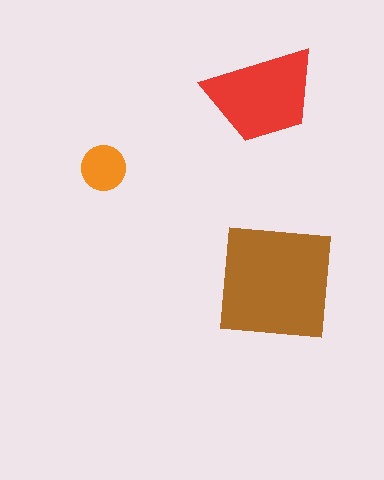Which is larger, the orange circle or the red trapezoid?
The red trapezoid.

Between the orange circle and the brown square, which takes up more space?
The brown square.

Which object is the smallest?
The orange circle.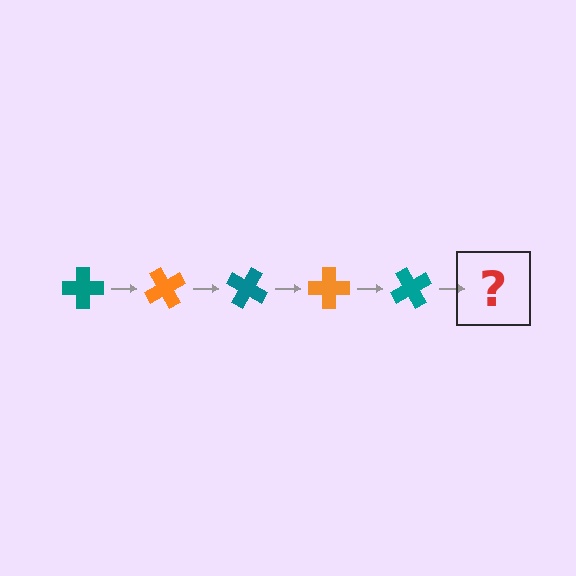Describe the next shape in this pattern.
It should be an orange cross, rotated 300 degrees from the start.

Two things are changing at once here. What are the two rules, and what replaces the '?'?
The two rules are that it rotates 60 degrees each step and the color cycles through teal and orange. The '?' should be an orange cross, rotated 300 degrees from the start.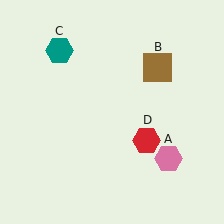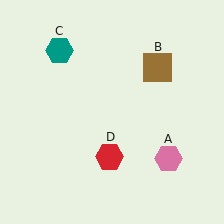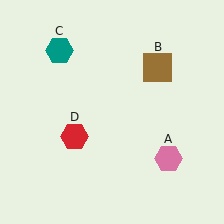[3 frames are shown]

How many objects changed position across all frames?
1 object changed position: red hexagon (object D).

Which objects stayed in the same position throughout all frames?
Pink hexagon (object A) and brown square (object B) and teal hexagon (object C) remained stationary.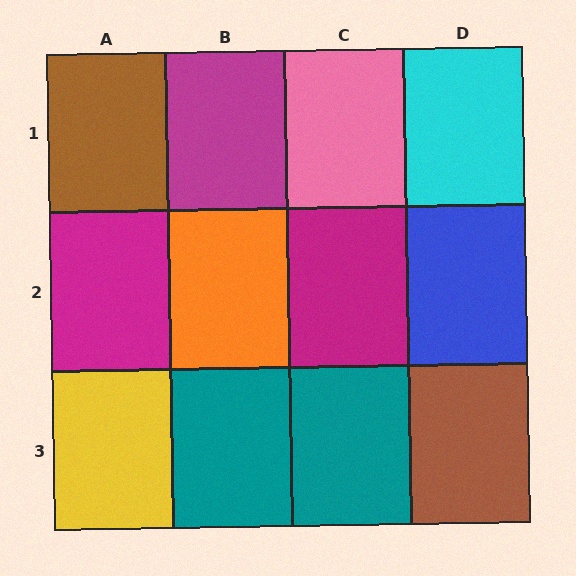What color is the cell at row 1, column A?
Brown.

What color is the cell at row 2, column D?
Blue.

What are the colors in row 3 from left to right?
Yellow, teal, teal, brown.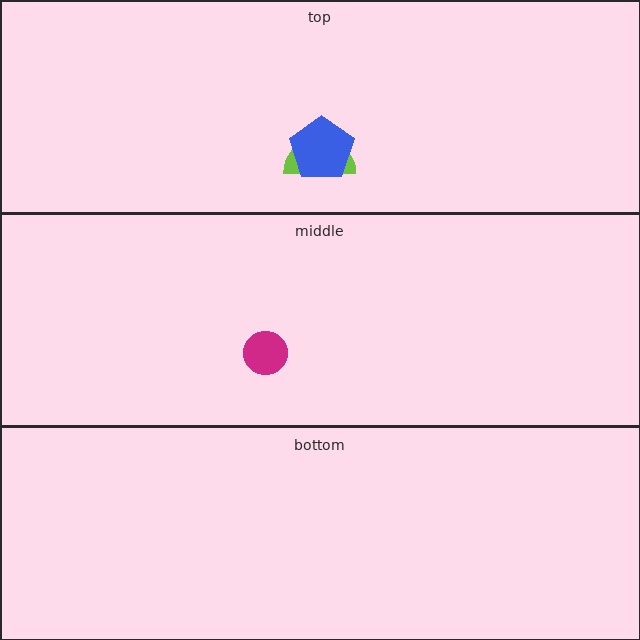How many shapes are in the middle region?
1.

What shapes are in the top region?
The lime semicircle, the blue pentagon.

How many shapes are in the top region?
2.